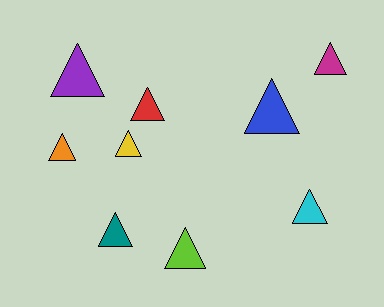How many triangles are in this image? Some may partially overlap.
There are 9 triangles.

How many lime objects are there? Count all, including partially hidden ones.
There is 1 lime object.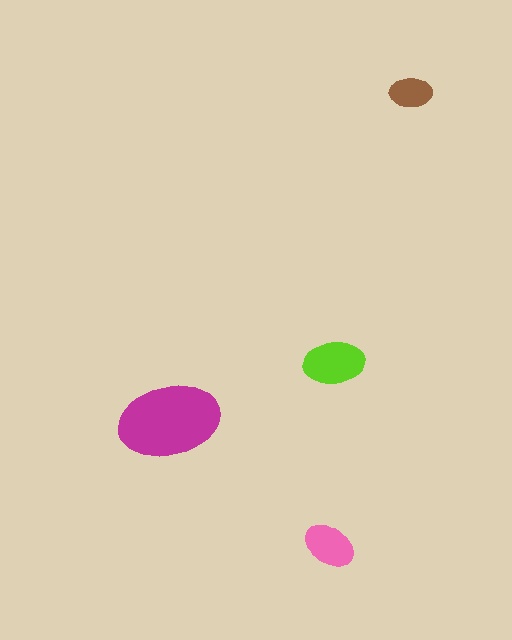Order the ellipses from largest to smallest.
the magenta one, the lime one, the pink one, the brown one.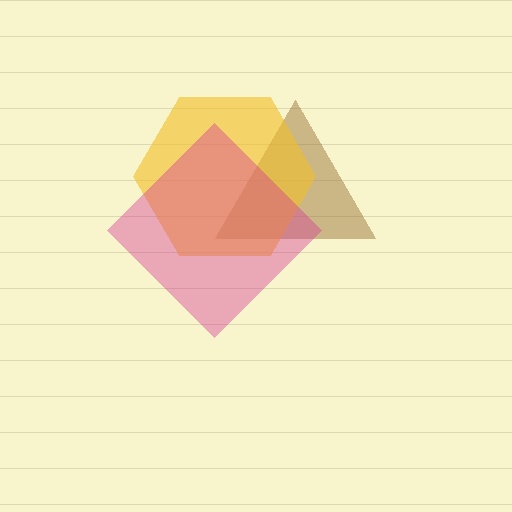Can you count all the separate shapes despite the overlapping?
Yes, there are 3 separate shapes.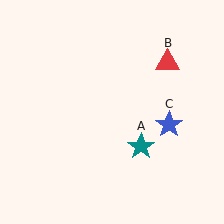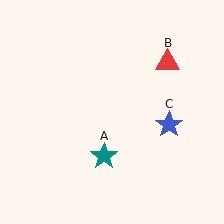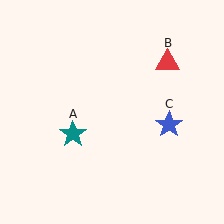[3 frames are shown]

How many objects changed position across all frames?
1 object changed position: teal star (object A).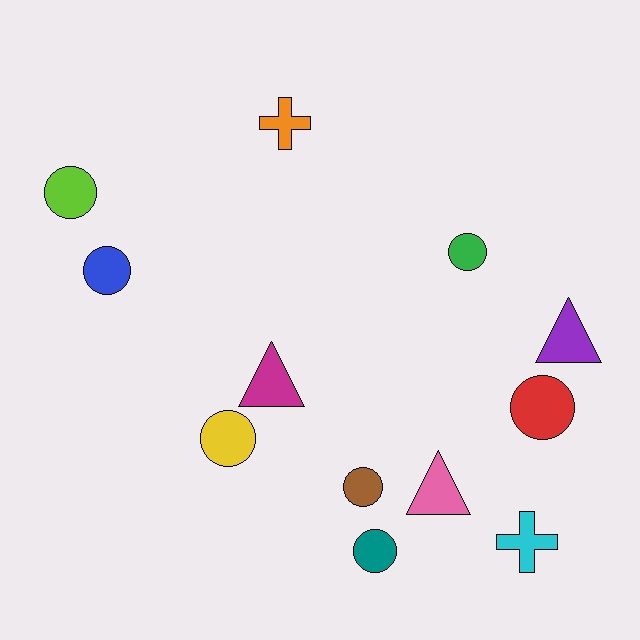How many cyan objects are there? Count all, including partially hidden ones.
There is 1 cyan object.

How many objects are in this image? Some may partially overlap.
There are 12 objects.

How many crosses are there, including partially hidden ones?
There are 2 crosses.